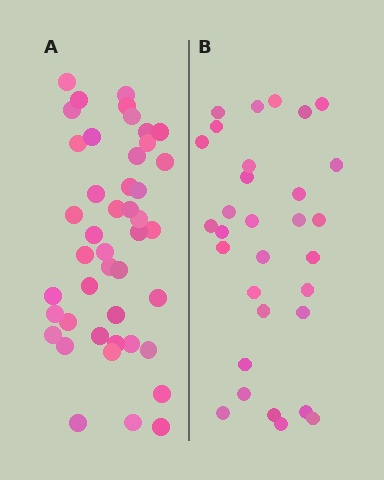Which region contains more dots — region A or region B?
Region A (the left region) has more dots.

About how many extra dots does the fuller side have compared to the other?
Region A has approximately 15 more dots than region B.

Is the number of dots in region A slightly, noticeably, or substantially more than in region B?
Region A has noticeably more, but not dramatically so. The ratio is roughly 1.4 to 1.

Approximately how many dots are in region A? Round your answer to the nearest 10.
About 40 dots. (The exact count is 44, which rounds to 40.)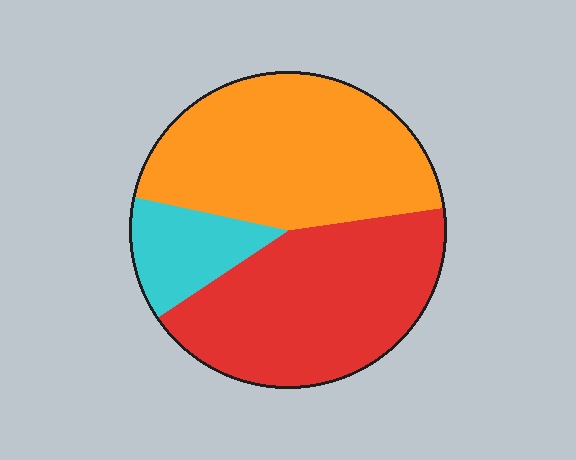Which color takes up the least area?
Cyan, at roughly 15%.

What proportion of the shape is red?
Red takes up about two fifths (2/5) of the shape.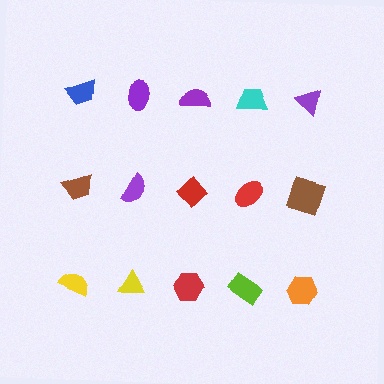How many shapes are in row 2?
5 shapes.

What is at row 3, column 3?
A red hexagon.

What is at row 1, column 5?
A purple triangle.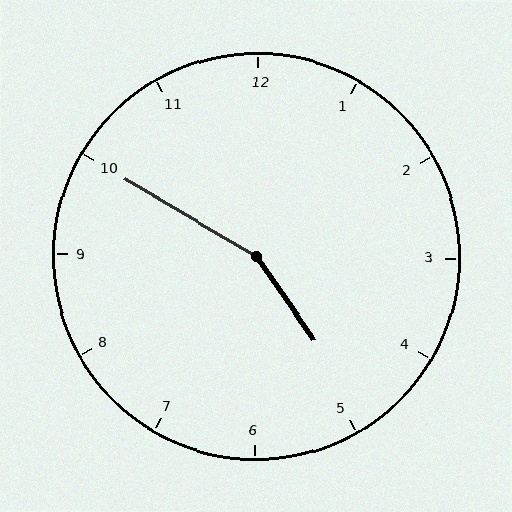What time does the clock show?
4:50.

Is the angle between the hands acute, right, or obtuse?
It is obtuse.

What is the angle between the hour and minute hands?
Approximately 155 degrees.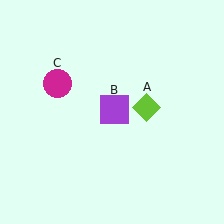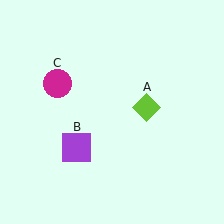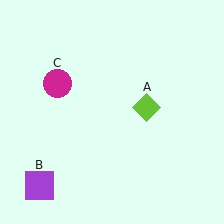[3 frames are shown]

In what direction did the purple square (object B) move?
The purple square (object B) moved down and to the left.